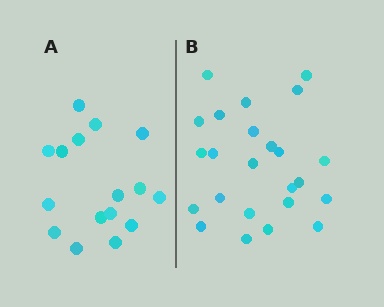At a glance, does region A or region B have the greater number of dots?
Region B (the right region) has more dots.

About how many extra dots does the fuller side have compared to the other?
Region B has roughly 8 or so more dots than region A.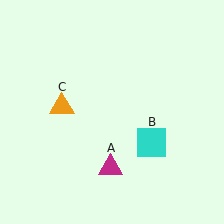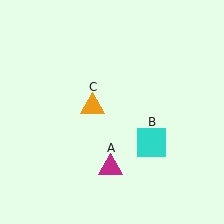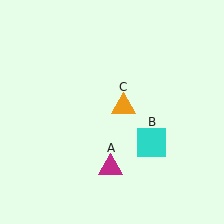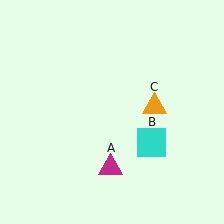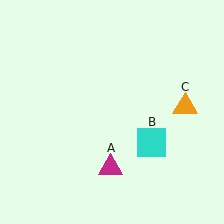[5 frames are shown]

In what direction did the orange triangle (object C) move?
The orange triangle (object C) moved right.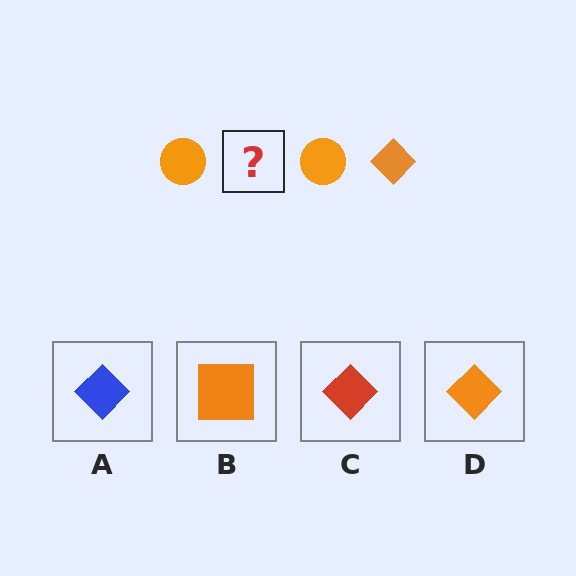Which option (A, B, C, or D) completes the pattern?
D.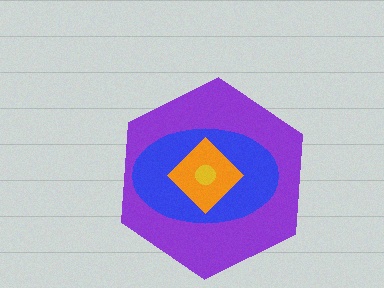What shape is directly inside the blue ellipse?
The orange diamond.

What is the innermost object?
The yellow circle.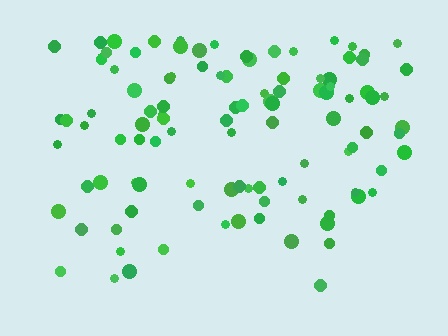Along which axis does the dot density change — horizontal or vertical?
Vertical.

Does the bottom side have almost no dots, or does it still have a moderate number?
Still a moderate number, just noticeably fewer than the top.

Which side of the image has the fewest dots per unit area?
The bottom.